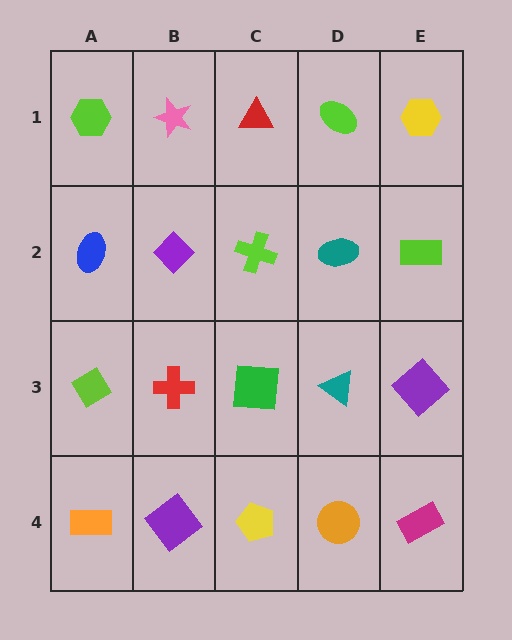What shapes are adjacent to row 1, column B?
A purple diamond (row 2, column B), a lime hexagon (row 1, column A), a red triangle (row 1, column C).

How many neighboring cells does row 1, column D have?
3.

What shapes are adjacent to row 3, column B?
A purple diamond (row 2, column B), a purple diamond (row 4, column B), a lime diamond (row 3, column A), a green square (row 3, column C).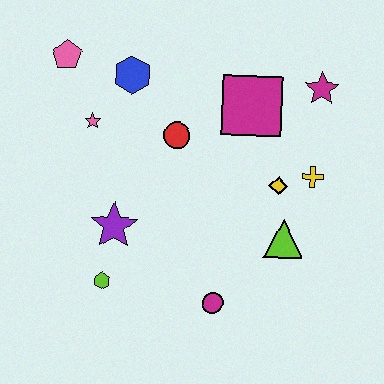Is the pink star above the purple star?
Yes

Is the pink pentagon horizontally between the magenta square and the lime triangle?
No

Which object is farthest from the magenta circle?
The pink pentagon is farthest from the magenta circle.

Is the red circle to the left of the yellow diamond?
Yes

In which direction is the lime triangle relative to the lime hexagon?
The lime triangle is to the right of the lime hexagon.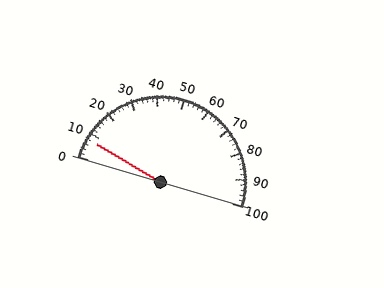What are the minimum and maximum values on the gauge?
The gauge ranges from 0 to 100.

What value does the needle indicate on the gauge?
The needle indicates approximately 8.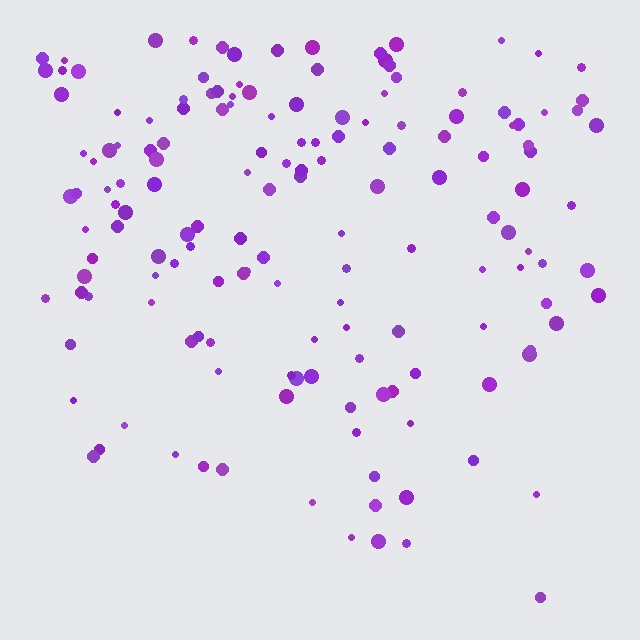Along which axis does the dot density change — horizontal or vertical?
Vertical.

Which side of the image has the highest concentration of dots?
The top.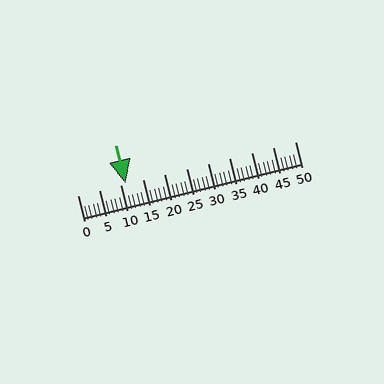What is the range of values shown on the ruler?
The ruler shows values from 0 to 50.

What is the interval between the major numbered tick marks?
The major tick marks are spaced 5 units apart.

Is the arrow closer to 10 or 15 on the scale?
The arrow is closer to 10.